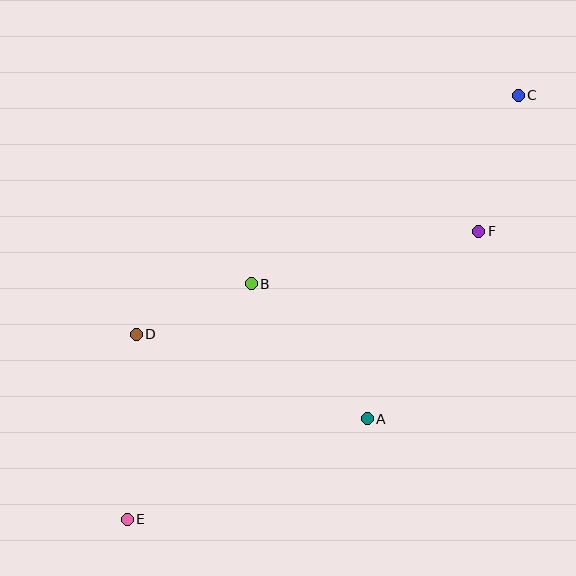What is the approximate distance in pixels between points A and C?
The distance between A and C is approximately 357 pixels.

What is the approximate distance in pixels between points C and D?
The distance between C and D is approximately 451 pixels.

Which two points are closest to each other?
Points B and D are closest to each other.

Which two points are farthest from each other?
Points C and E are farthest from each other.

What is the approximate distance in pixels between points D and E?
The distance between D and E is approximately 185 pixels.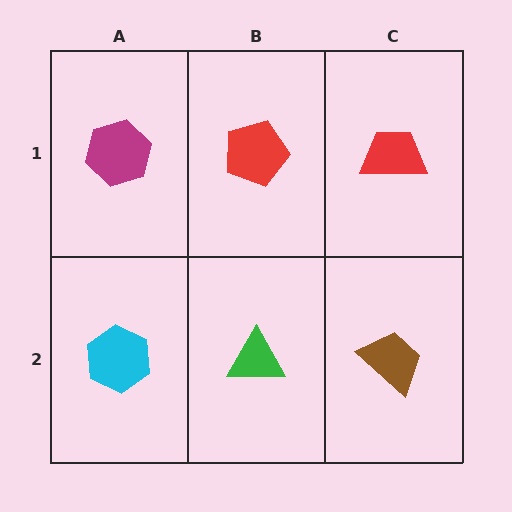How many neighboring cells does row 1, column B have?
3.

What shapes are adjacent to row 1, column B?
A green triangle (row 2, column B), a magenta hexagon (row 1, column A), a red trapezoid (row 1, column C).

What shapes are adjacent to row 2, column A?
A magenta hexagon (row 1, column A), a green triangle (row 2, column B).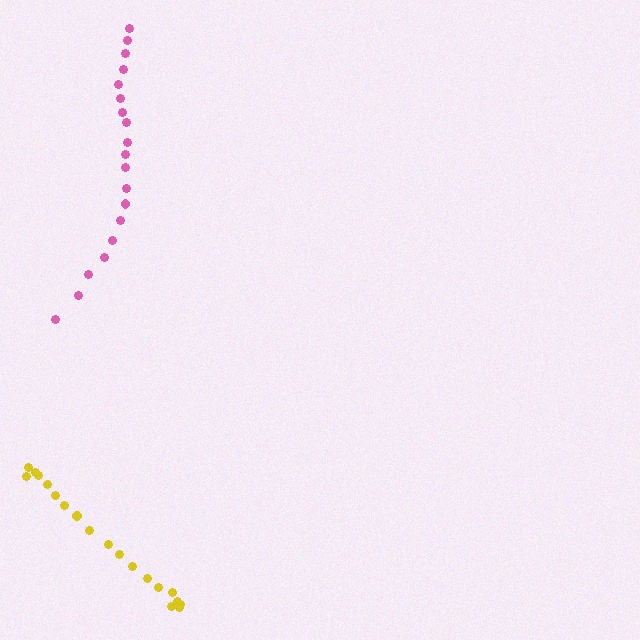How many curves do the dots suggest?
There are 2 distinct paths.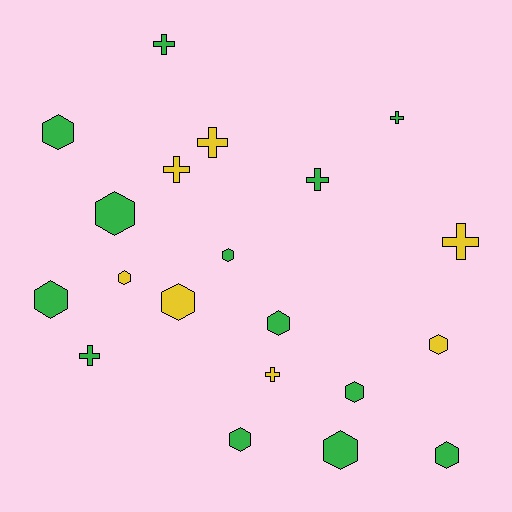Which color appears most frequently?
Green, with 13 objects.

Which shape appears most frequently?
Hexagon, with 12 objects.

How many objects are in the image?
There are 20 objects.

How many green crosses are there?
There are 4 green crosses.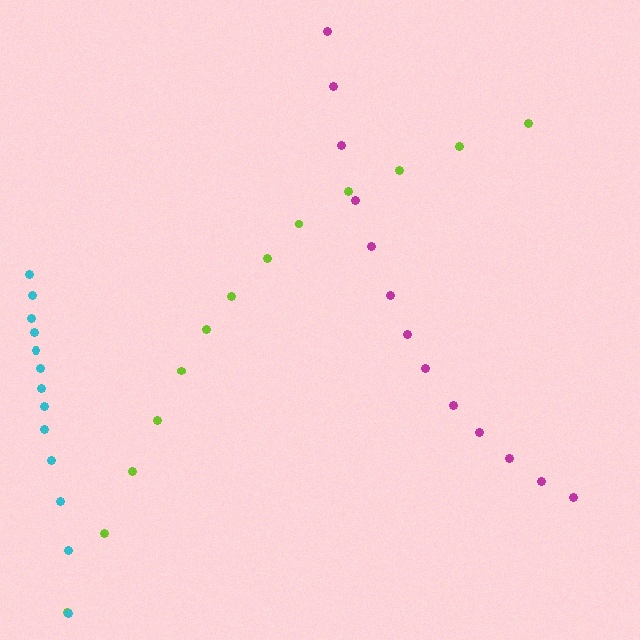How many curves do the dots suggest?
There are 3 distinct paths.